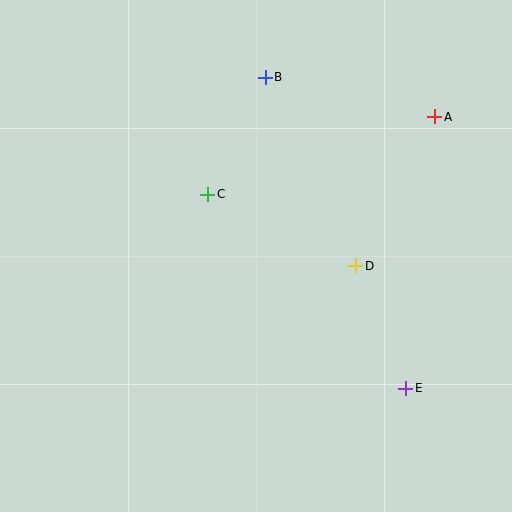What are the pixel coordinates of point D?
Point D is at (356, 266).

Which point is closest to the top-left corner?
Point B is closest to the top-left corner.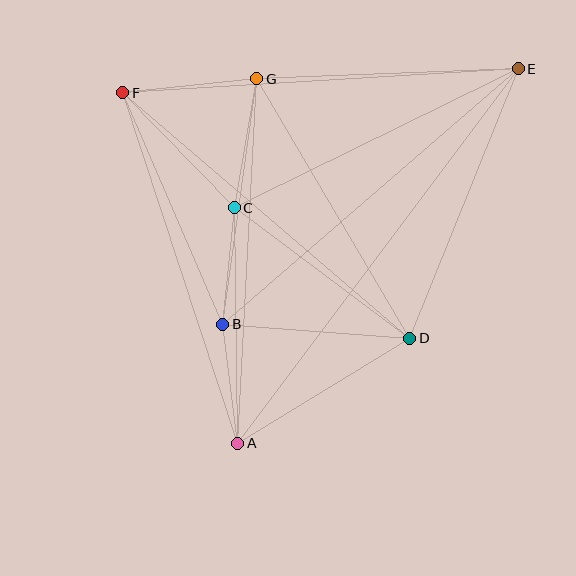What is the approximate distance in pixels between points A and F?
The distance between A and F is approximately 369 pixels.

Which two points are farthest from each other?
Points A and E are farthest from each other.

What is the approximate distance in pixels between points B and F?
The distance between B and F is approximately 252 pixels.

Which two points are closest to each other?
Points B and C are closest to each other.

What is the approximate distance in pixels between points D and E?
The distance between D and E is approximately 291 pixels.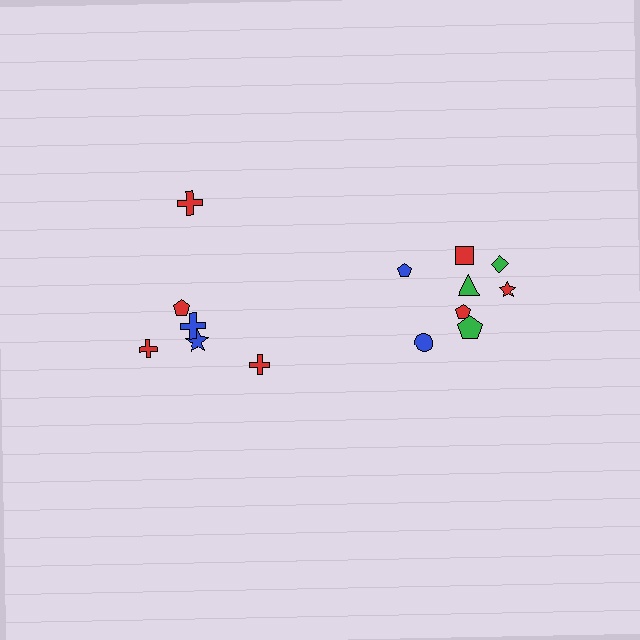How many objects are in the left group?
There are 6 objects.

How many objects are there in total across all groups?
There are 14 objects.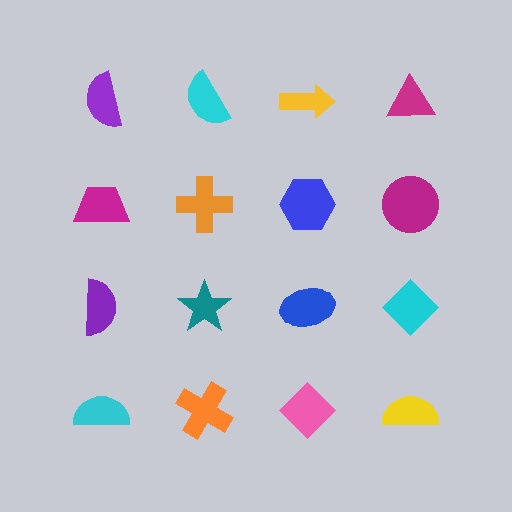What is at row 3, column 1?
A purple semicircle.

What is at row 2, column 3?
A blue hexagon.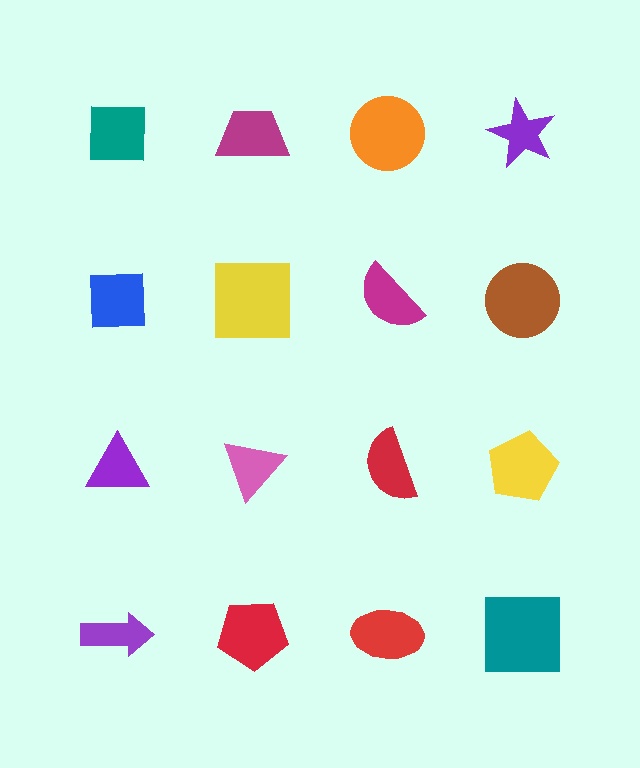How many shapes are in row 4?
4 shapes.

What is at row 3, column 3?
A red semicircle.